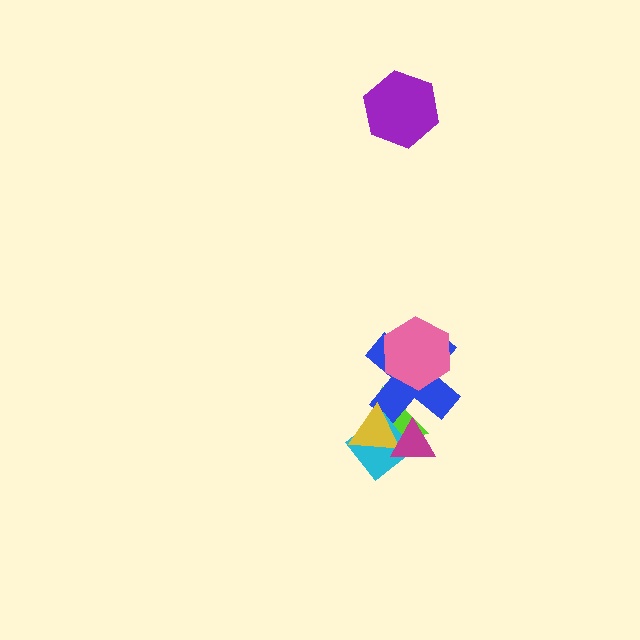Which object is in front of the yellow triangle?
The magenta triangle is in front of the yellow triangle.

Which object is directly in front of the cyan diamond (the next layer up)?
The yellow triangle is directly in front of the cyan diamond.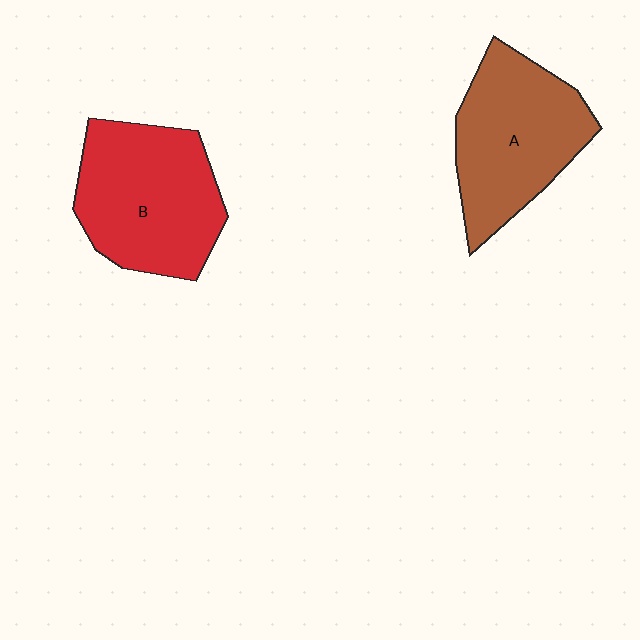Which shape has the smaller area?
Shape A (brown).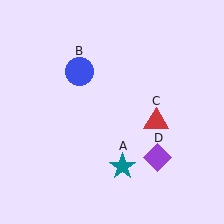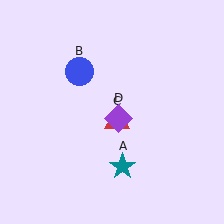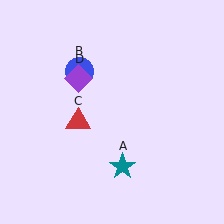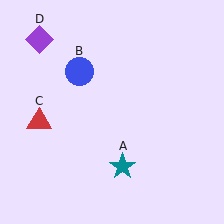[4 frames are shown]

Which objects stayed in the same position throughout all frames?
Teal star (object A) and blue circle (object B) remained stationary.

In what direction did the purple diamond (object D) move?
The purple diamond (object D) moved up and to the left.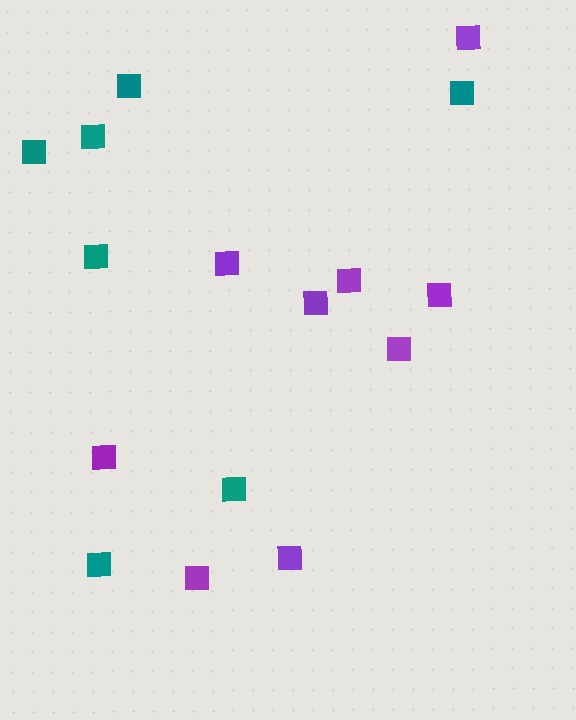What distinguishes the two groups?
There are 2 groups: one group of purple squares (9) and one group of teal squares (7).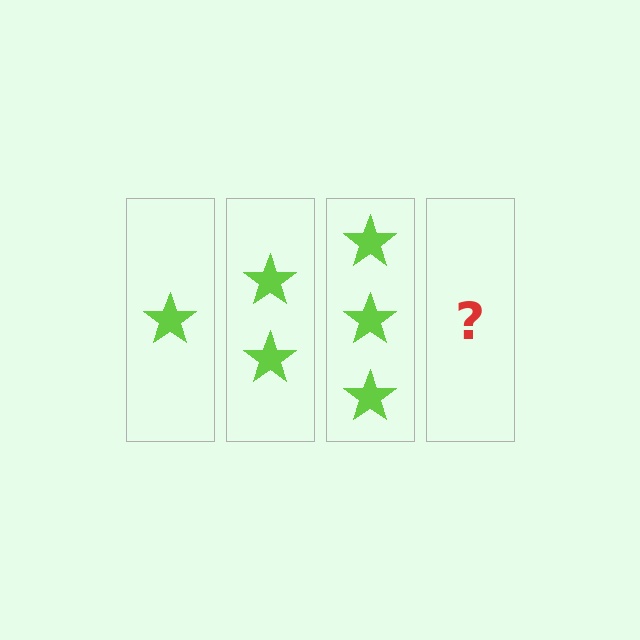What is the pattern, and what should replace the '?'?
The pattern is that each step adds one more star. The '?' should be 4 stars.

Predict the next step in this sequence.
The next step is 4 stars.